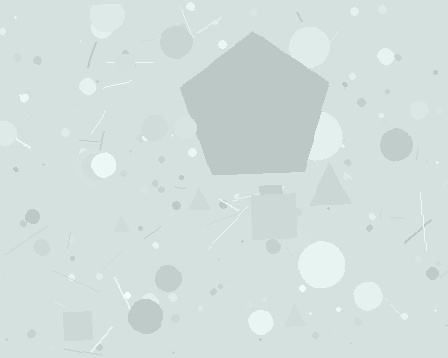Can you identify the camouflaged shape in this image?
The camouflaged shape is a pentagon.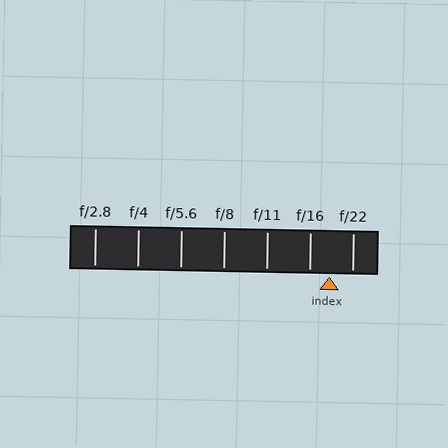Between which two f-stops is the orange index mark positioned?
The index mark is between f/16 and f/22.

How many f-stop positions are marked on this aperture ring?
There are 7 f-stop positions marked.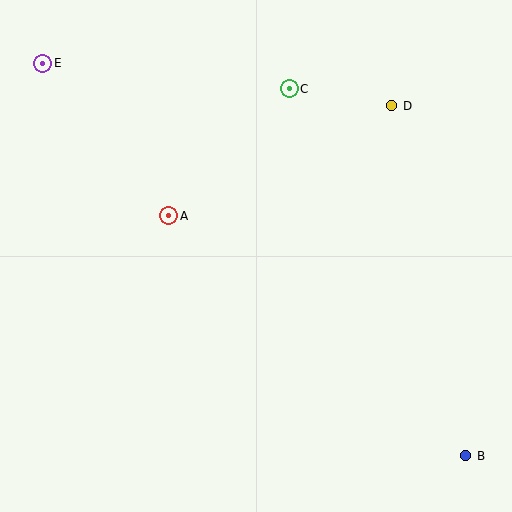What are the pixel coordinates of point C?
Point C is at (289, 89).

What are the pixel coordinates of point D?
Point D is at (392, 106).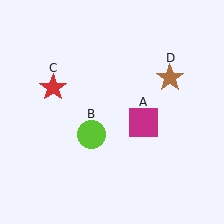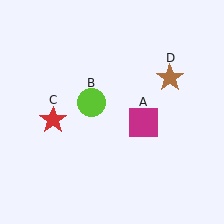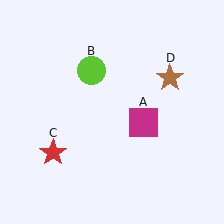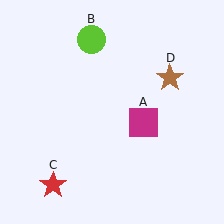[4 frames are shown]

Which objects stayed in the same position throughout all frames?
Magenta square (object A) and brown star (object D) remained stationary.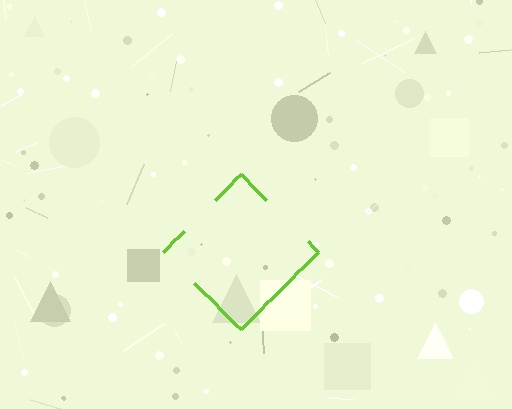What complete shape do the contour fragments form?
The contour fragments form a diamond.